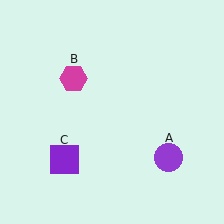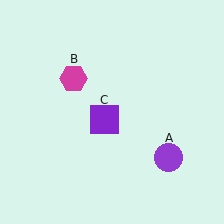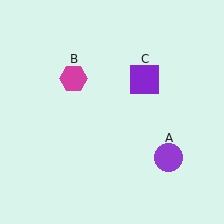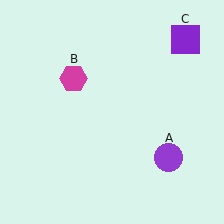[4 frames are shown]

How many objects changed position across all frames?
1 object changed position: purple square (object C).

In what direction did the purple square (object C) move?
The purple square (object C) moved up and to the right.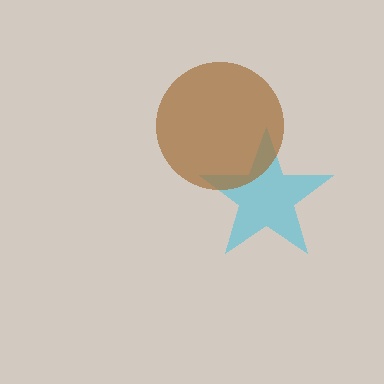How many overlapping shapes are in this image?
There are 2 overlapping shapes in the image.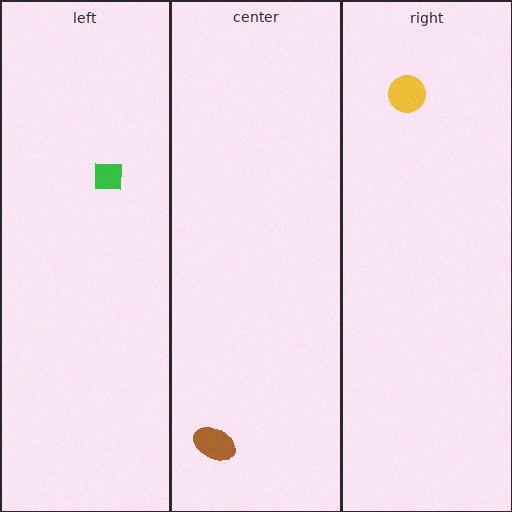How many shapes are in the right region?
1.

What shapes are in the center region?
The brown ellipse.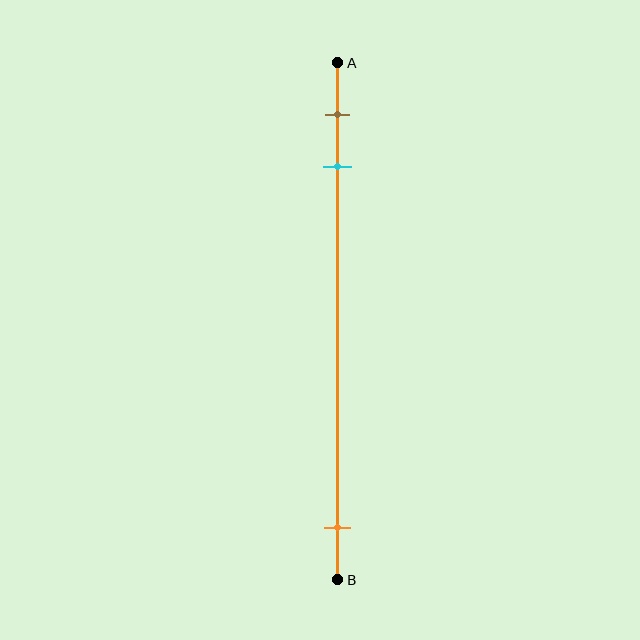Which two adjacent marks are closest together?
The brown and cyan marks are the closest adjacent pair.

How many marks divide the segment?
There are 3 marks dividing the segment.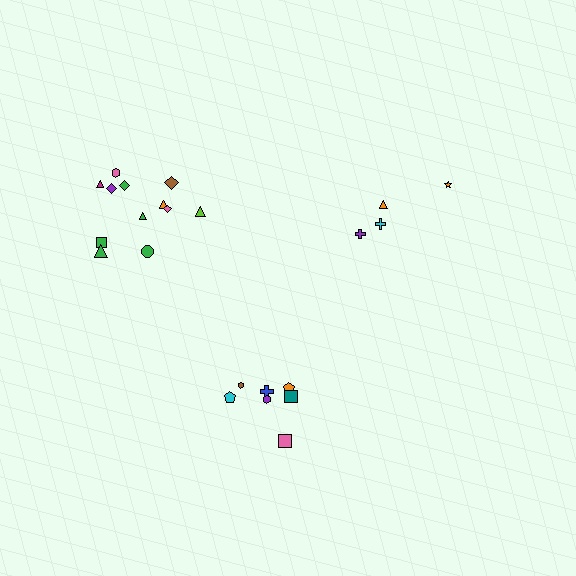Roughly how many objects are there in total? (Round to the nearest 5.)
Roughly 25 objects in total.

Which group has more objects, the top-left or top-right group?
The top-left group.